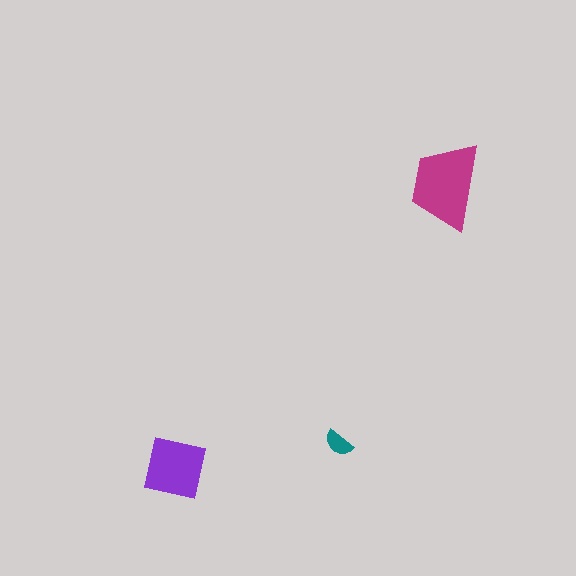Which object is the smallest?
The teal semicircle.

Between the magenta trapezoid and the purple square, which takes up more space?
The magenta trapezoid.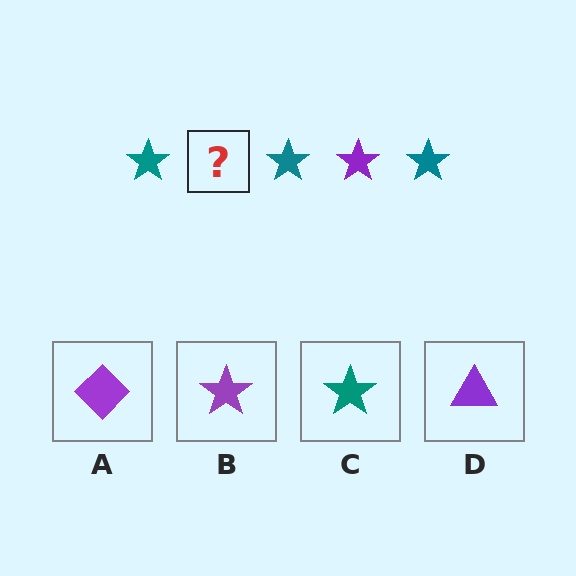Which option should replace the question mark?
Option B.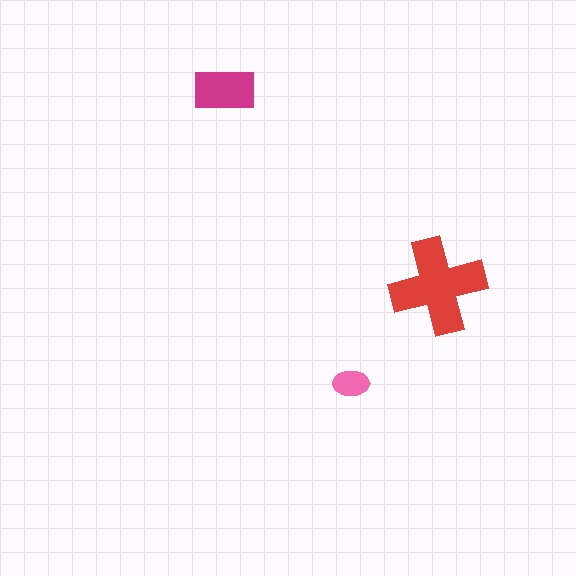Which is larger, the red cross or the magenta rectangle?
The red cross.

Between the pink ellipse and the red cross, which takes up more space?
The red cross.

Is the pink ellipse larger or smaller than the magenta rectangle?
Smaller.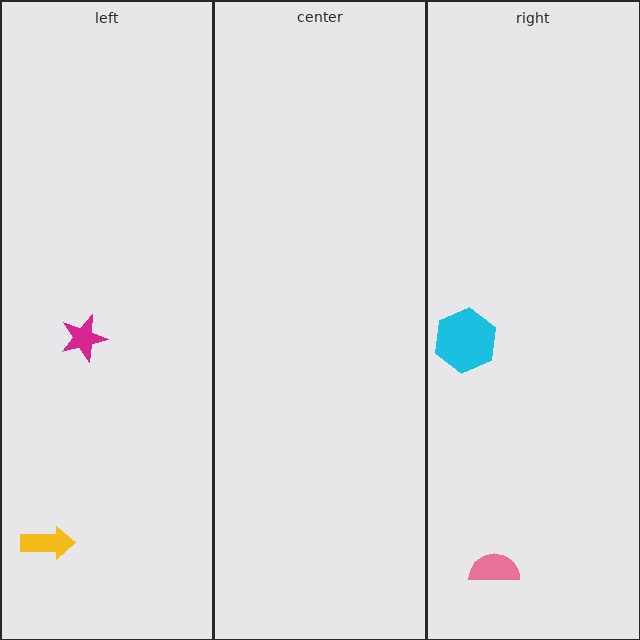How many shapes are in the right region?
2.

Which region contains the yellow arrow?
The left region.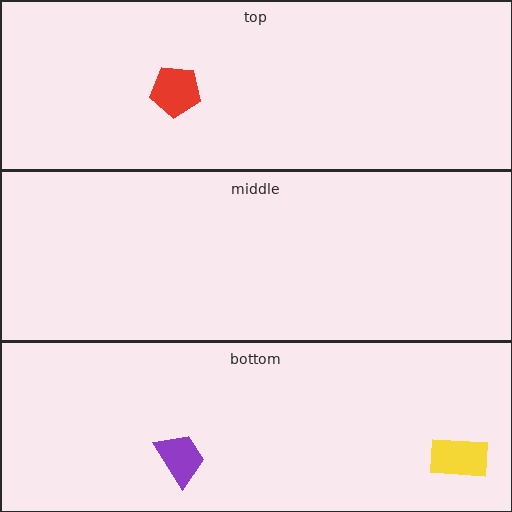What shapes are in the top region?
The red pentagon.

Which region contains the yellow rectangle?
The bottom region.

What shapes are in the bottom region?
The purple trapezoid, the yellow rectangle.